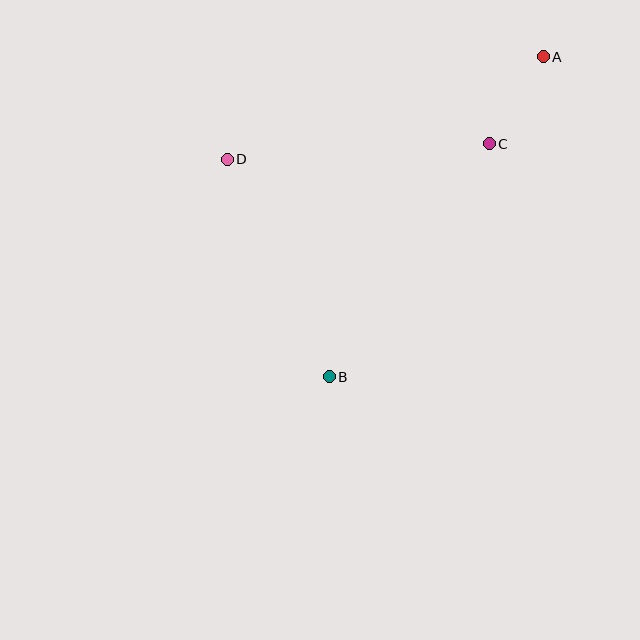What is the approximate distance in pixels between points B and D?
The distance between B and D is approximately 240 pixels.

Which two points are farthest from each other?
Points A and B are farthest from each other.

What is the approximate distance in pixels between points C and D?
The distance between C and D is approximately 262 pixels.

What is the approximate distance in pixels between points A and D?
The distance between A and D is approximately 332 pixels.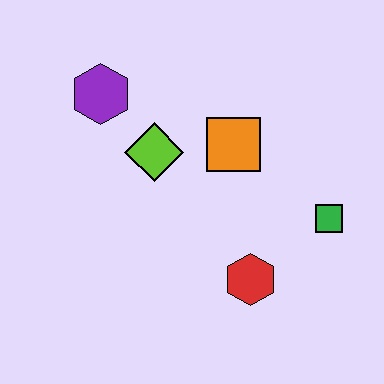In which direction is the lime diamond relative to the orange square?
The lime diamond is to the left of the orange square.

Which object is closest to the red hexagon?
The green square is closest to the red hexagon.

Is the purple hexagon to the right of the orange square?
No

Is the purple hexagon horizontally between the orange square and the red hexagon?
No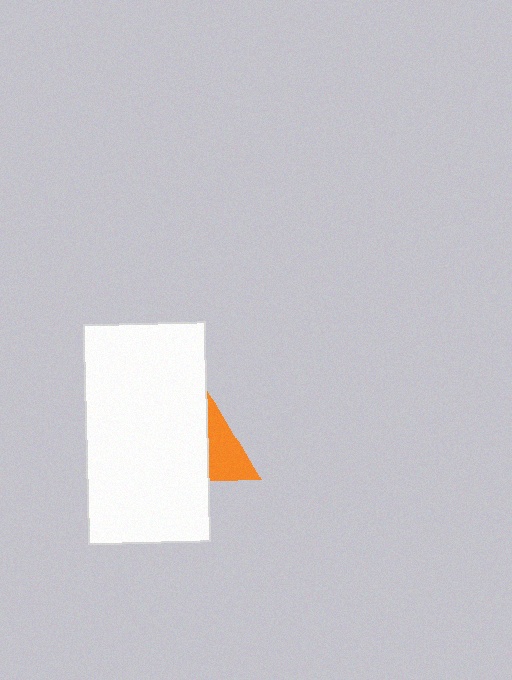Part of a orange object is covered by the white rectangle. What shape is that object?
It is a triangle.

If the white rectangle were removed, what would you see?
You would see the complete orange triangle.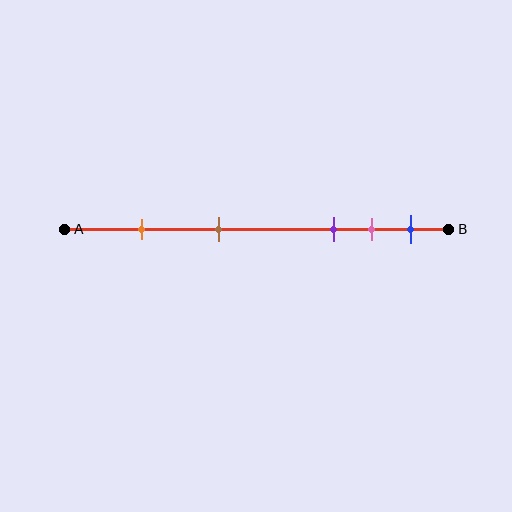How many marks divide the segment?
There are 5 marks dividing the segment.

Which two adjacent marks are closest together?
The pink and blue marks are the closest adjacent pair.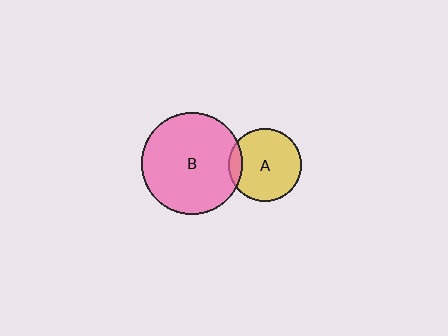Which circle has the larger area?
Circle B (pink).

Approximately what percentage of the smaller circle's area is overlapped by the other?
Approximately 10%.